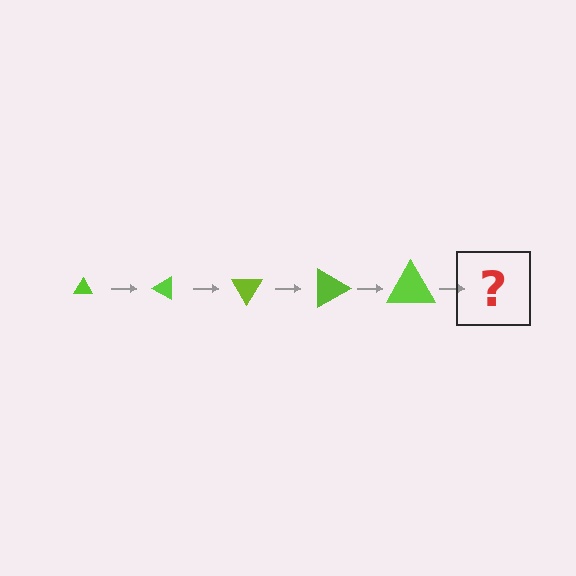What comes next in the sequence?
The next element should be a triangle, larger than the previous one and rotated 150 degrees from the start.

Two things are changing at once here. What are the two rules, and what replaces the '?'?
The two rules are that the triangle grows larger each step and it rotates 30 degrees each step. The '?' should be a triangle, larger than the previous one and rotated 150 degrees from the start.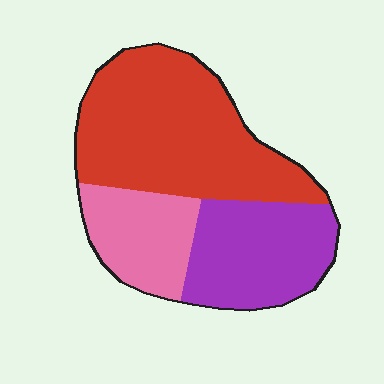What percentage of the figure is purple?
Purple takes up between a quarter and a half of the figure.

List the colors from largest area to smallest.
From largest to smallest: red, purple, pink.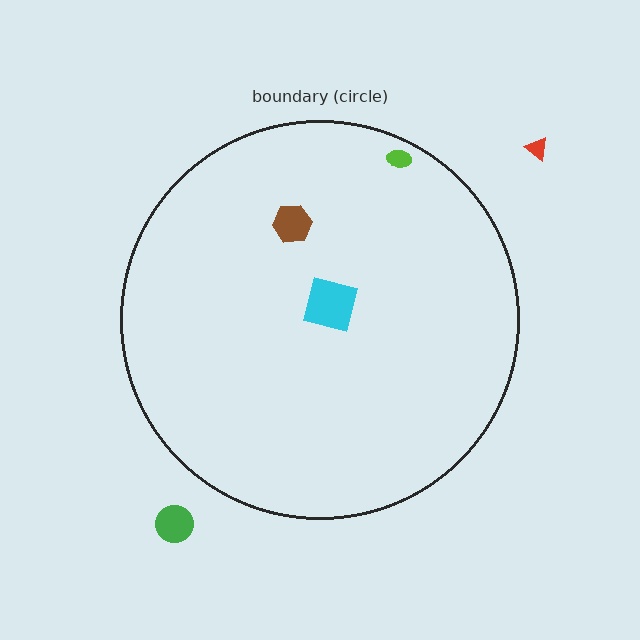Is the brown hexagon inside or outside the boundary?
Inside.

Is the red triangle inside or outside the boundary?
Outside.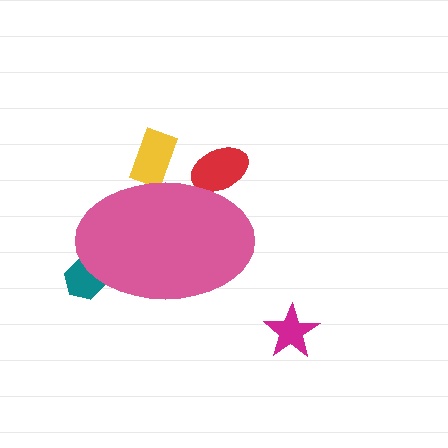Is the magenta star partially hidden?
No, the magenta star is fully visible.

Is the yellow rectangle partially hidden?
Yes, the yellow rectangle is partially hidden behind the pink ellipse.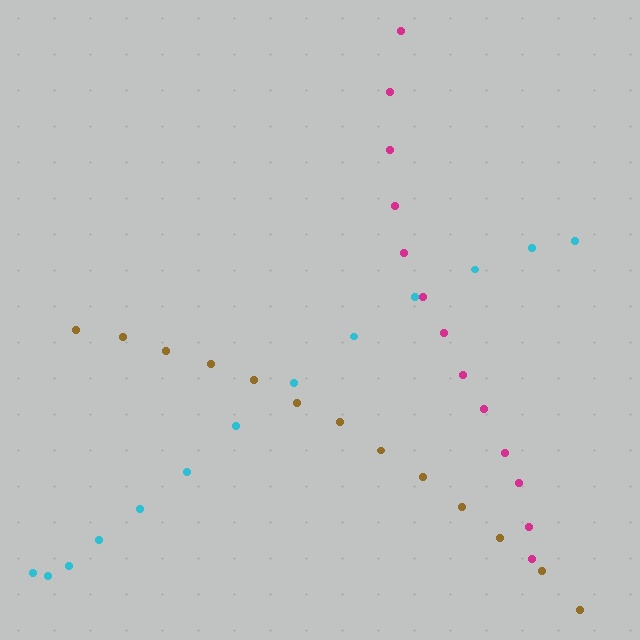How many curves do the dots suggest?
There are 3 distinct paths.